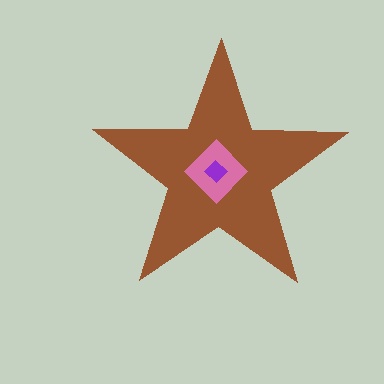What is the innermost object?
The purple diamond.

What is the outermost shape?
The brown star.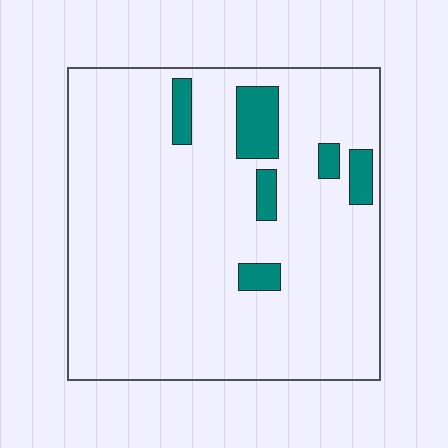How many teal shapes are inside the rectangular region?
6.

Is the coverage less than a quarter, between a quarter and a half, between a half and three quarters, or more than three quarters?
Less than a quarter.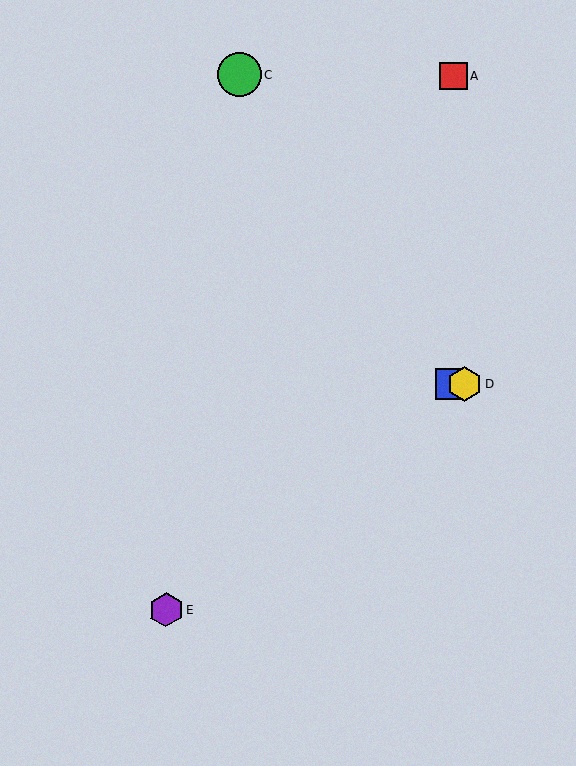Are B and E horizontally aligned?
No, B is at y≈384 and E is at y≈610.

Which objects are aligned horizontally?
Objects B, D are aligned horizontally.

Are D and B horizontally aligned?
Yes, both are at y≈384.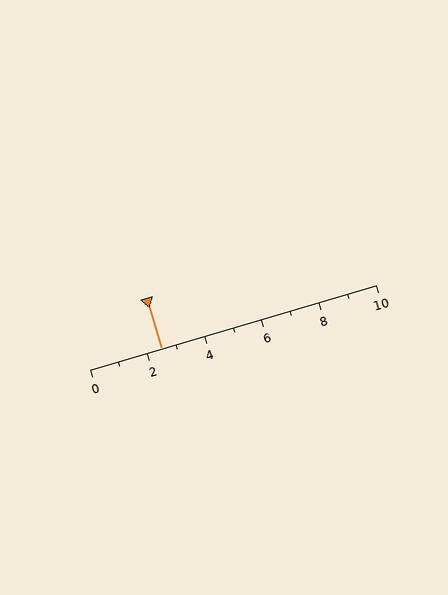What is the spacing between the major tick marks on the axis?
The major ticks are spaced 2 apart.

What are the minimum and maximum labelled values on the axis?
The axis runs from 0 to 10.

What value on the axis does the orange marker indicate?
The marker indicates approximately 2.5.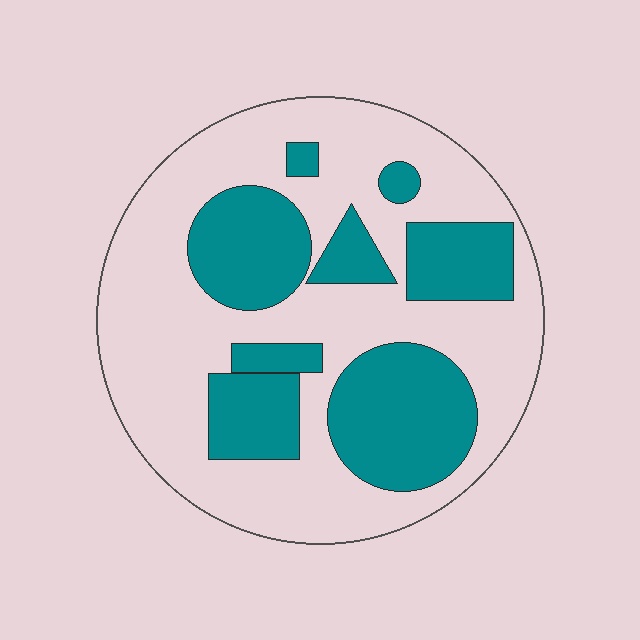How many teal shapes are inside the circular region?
8.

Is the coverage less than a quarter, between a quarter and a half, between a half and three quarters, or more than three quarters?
Between a quarter and a half.